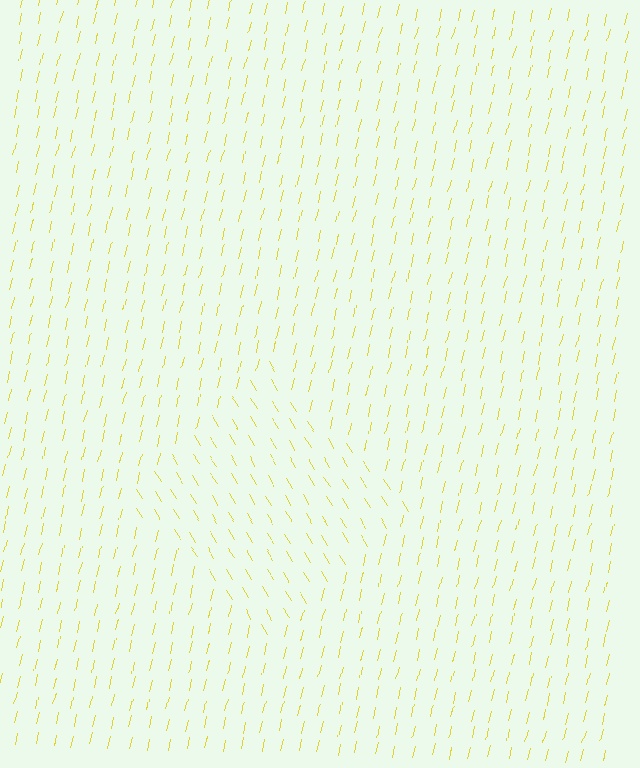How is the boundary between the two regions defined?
The boundary is defined purely by a change in line orientation (approximately 45 degrees difference). All lines are the same color and thickness.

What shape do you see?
I see a diamond.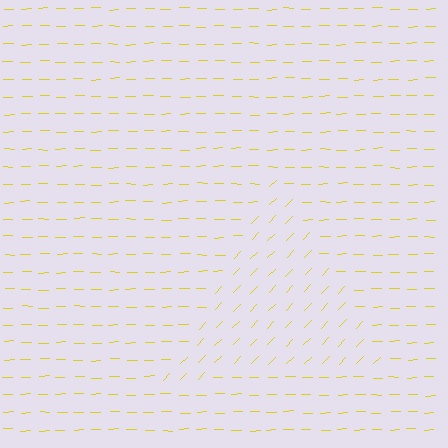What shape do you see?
I see a triangle.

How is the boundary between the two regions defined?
The boundary is defined purely by a change in line orientation (approximately 45 degrees difference). All lines are the same color and thickness.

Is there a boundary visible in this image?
Yes, there is a texture boundary formed by a change in line orientation.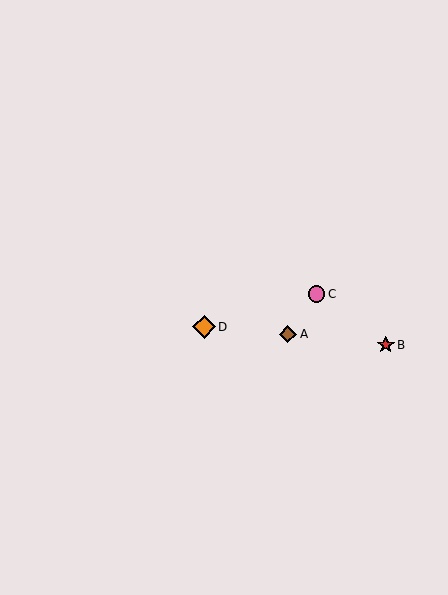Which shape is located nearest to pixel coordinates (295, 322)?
The brown diamond (labeled A) at (288, 334) is nearest to that location.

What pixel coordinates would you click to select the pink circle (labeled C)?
Click at (317, 294) to select the pink circle C.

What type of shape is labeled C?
Shape C is a pink circle.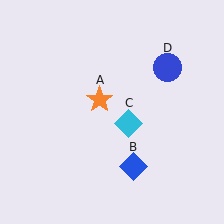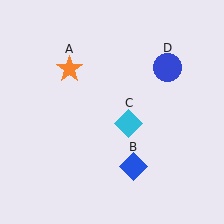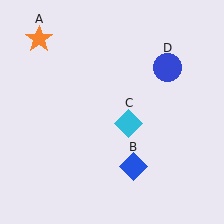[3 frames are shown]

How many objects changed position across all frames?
1 object changed position: orange star (object A).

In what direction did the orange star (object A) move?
The orange star (object A) moved up and to the left.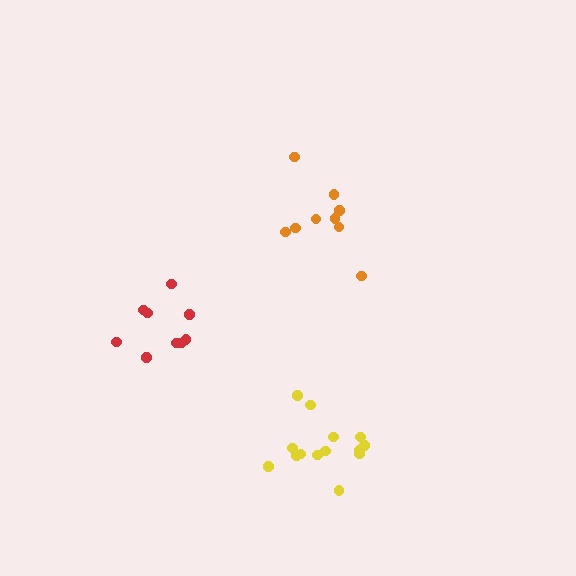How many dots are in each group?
Group 1: 9 dots, Group 2: 14 dots, Group 3: 9 dots (32 total).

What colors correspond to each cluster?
The clusters are colored: orange, yellow, red.